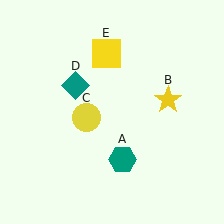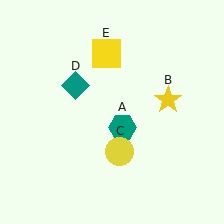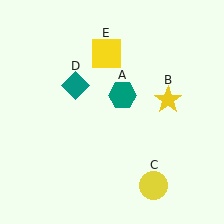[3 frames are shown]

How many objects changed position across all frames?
2 objects changed position: teal hexagon (object A), yellow circle (object C).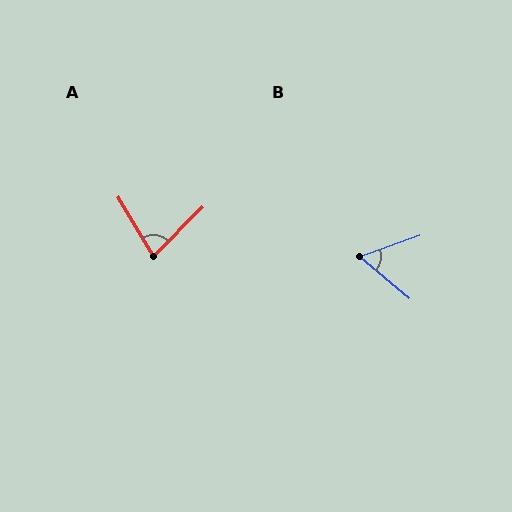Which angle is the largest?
A, at approximately 76 degrees.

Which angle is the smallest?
B, at approximately 59 degrees.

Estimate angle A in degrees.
Approximately 76 degrees.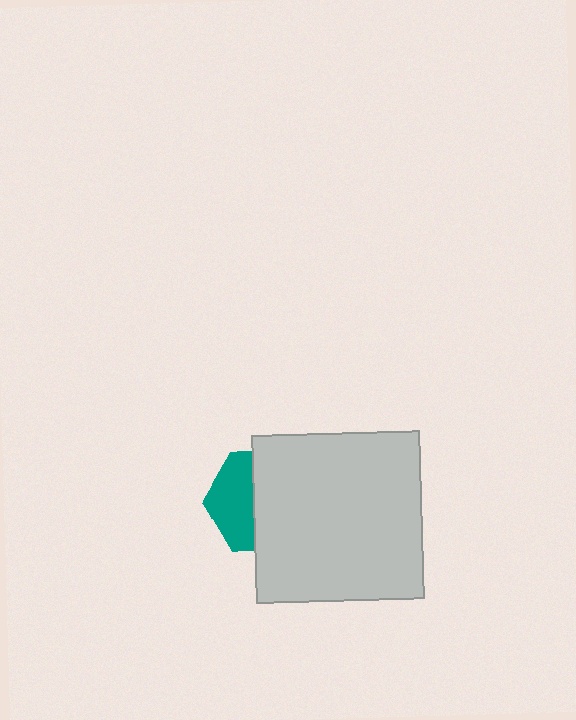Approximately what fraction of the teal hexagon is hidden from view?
Roughly 57% of the teal hexagon is hidden behind the light gray square.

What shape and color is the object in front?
The object in front is a light gray square.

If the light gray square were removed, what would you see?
You would see the complete teal hexagon.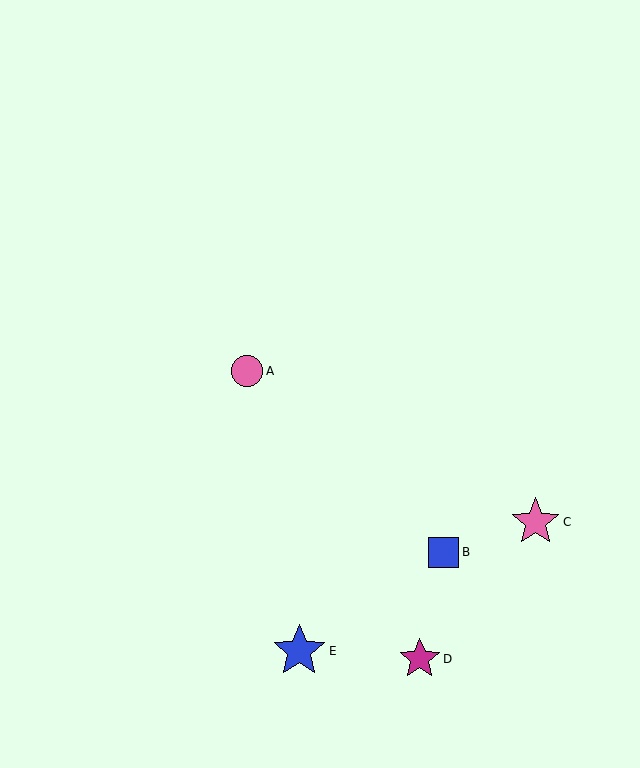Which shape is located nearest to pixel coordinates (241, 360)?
The pink circle (labeled A) at (247, 371) is nearest to that location.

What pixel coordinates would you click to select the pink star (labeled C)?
Click at (535, 522) to select the pink star C.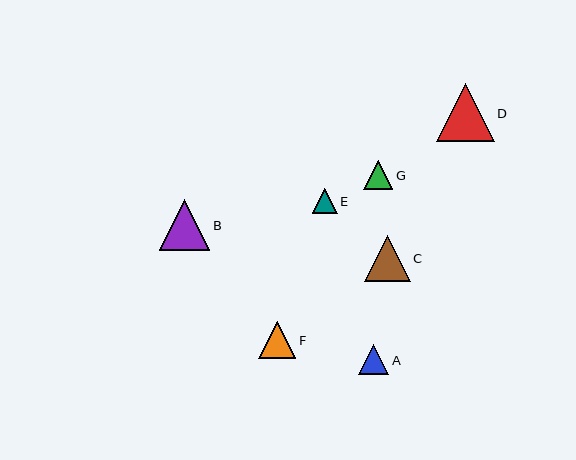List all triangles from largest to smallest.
From largest to smallest: D, B, C, F, A, G, E.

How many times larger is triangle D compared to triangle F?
Triangle D is approximately 1.5 times the size of triangle F.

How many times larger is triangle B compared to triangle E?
Triangle B is approximately 2.1 times the size of triangle E.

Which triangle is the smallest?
Triangle E is the smallest with a size of approximately 24 pixels.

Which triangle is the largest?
Triangle D is the largest with a size of approximately 58 pixels.